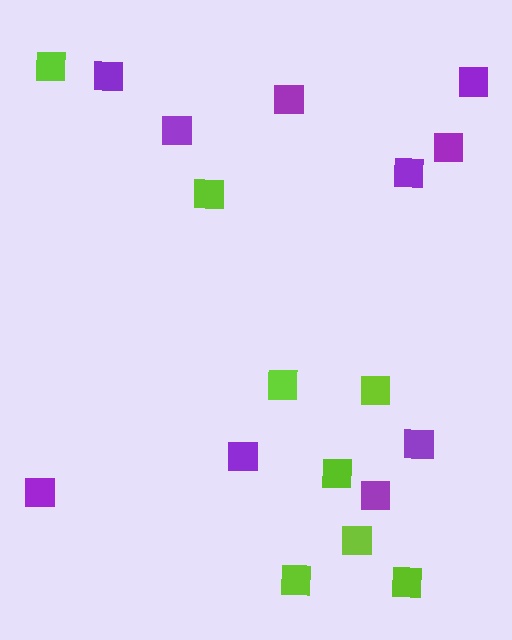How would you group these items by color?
There are 2 groups: one group of lime squares (8) and one group of purple squares (10).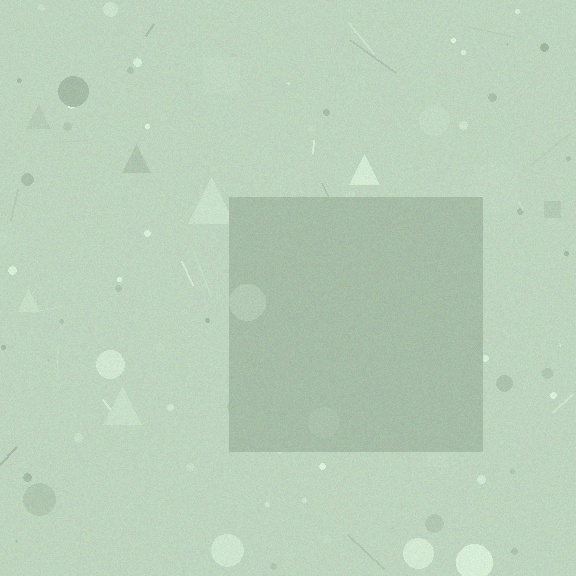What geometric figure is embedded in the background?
A square is embedded in the background.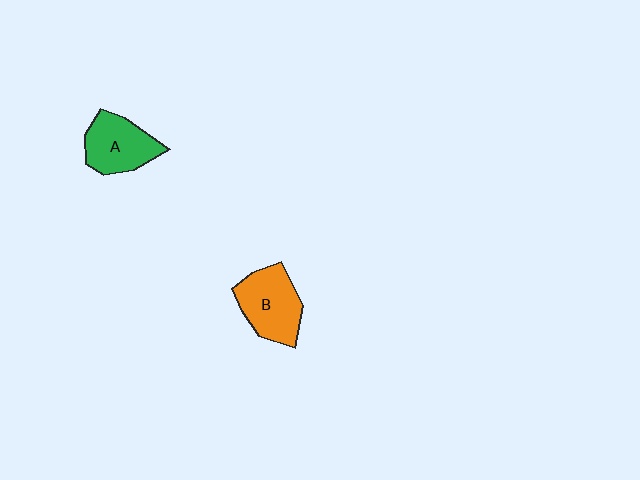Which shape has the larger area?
Shape B (orange).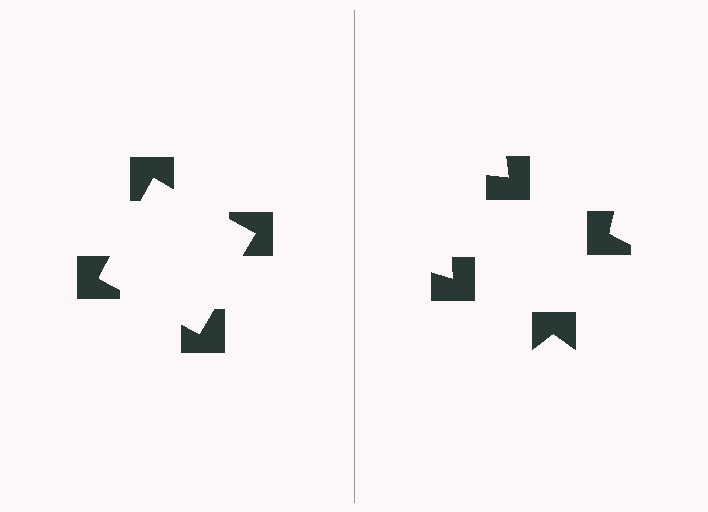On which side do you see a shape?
An illusory square appears on the left side. On the right side the wedge cuts are rotated, so no coherent shape forms.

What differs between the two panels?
The notched squares are positioned identically on both sides; only the wedge orientations differ. On the left they align to a square; on the right they are misaligned.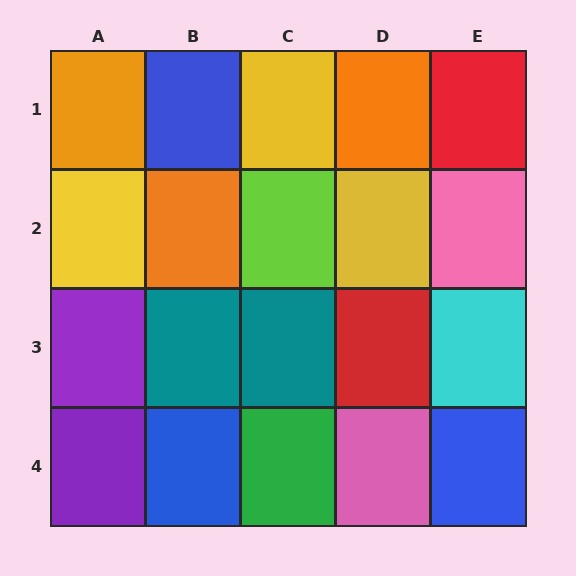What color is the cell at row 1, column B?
Blue.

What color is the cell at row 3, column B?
Teal.